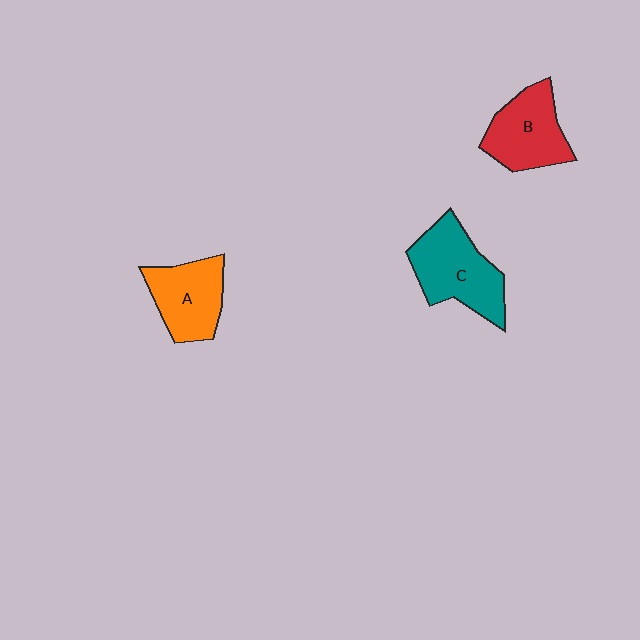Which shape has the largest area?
Shape C (teal).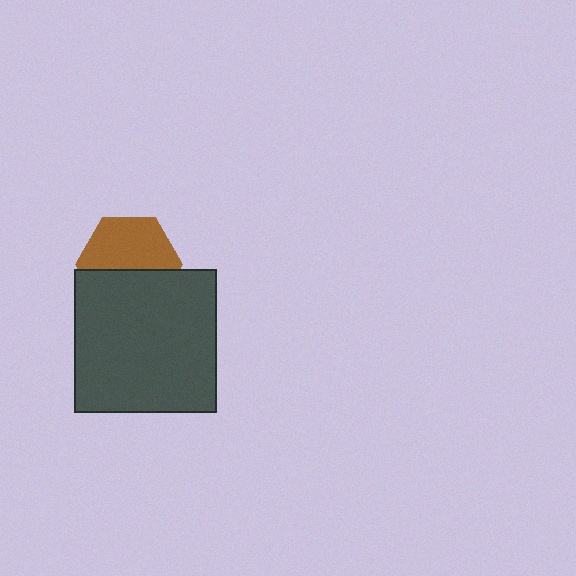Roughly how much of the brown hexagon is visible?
About half of it is visible (roughly 57%).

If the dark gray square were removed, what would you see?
You would see the complete brown hexagon.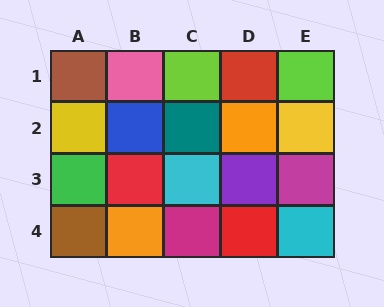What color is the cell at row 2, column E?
Yellow.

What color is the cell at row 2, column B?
Blue.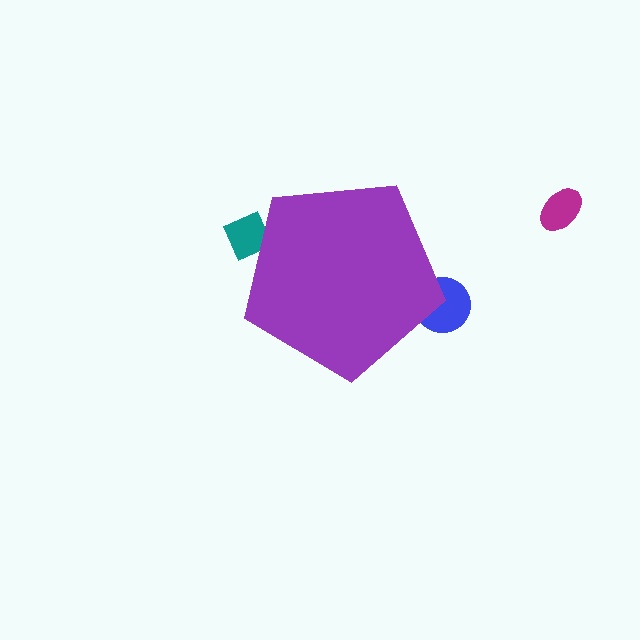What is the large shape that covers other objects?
A purple pentagon.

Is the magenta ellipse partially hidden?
No, the magenta ellipse is fully visible.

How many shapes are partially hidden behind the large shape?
2 shapes are partially hidden.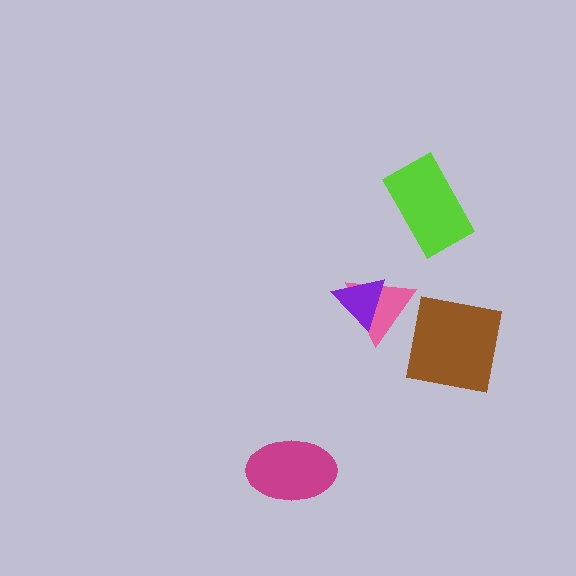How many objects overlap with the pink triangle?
1 object overlaps with the pink triangle.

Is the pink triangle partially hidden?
Yes, it is partially covered by another shape.